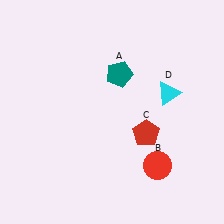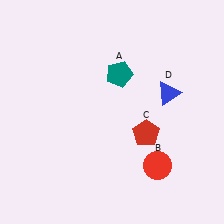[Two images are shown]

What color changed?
The triangle (D) changed from cyan in Image 1 to blue in Image 2.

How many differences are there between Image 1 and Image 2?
There is 1 difference between the two images.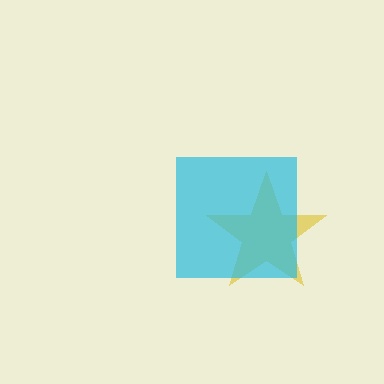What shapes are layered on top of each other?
The layered shapes are: a yellow star, a cyan square.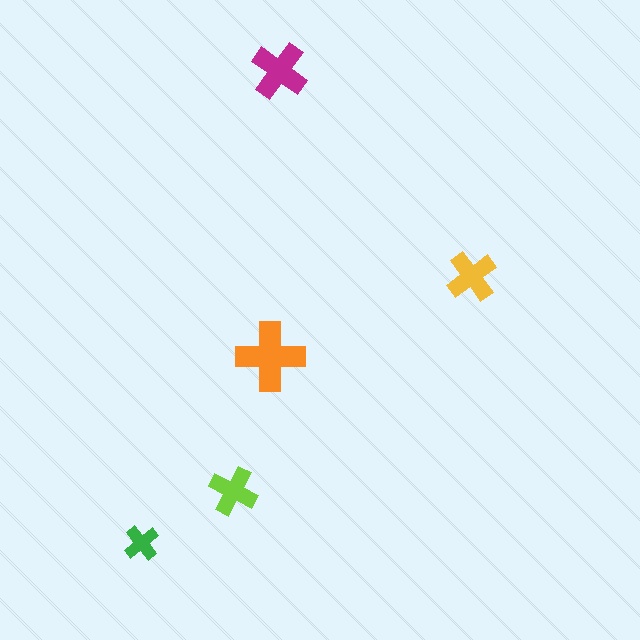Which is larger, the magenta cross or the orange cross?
The orange one.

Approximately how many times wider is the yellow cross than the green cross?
About 1.5 times wider.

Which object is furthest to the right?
The yellow cross is rightmost.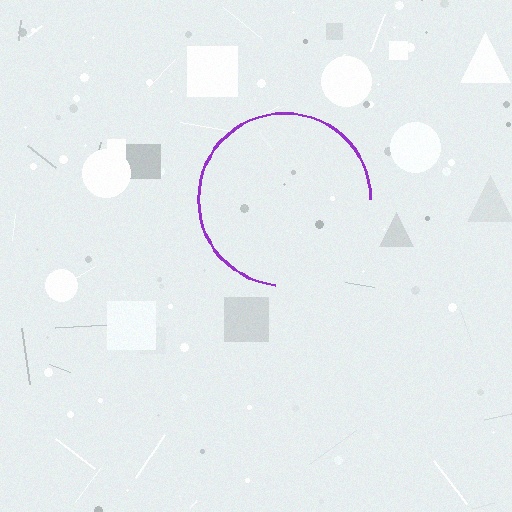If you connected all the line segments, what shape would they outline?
They would outline a circle.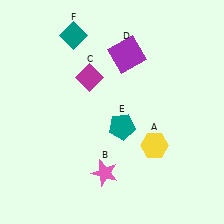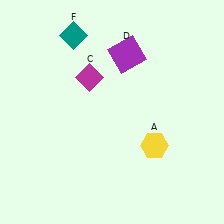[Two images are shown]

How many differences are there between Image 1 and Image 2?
There are 2 differences between the two images.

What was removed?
The pink star (B), the teal pentagon (E) were removed in Image 2.